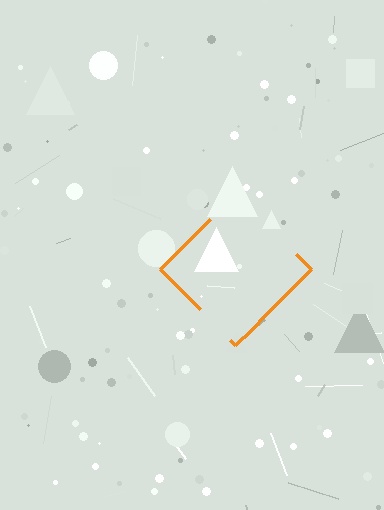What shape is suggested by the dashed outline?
The dashed outline suggests a diamond.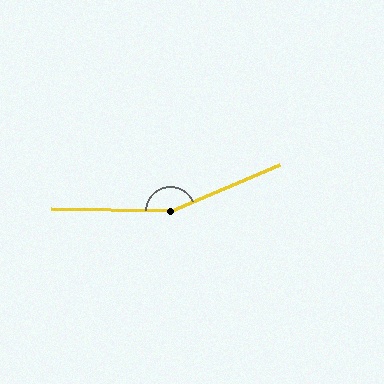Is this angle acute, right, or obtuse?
It is obtuse.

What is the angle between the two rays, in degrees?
Approximately 156 degrees.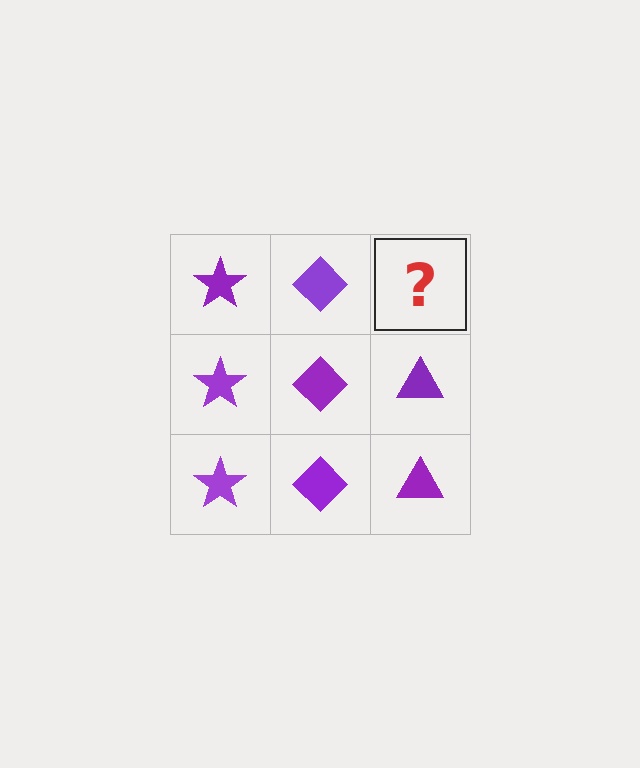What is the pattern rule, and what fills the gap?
The rule is that each column has a consistent shape. The gap should be filled with a purple triangle.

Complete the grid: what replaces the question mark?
The question mark should be replaced with a purple triangle.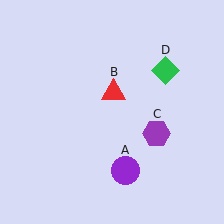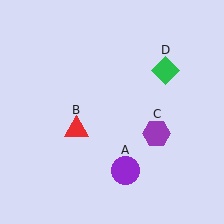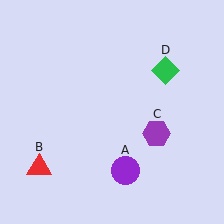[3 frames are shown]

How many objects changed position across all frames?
1 object changed position: red triangle (object B).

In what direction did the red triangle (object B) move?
The red triangle (object B) moved down and to the left.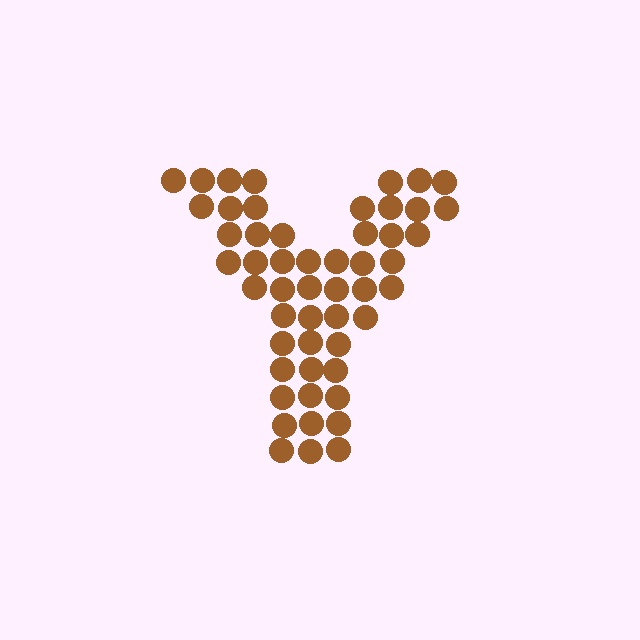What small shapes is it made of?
It is made of small circles.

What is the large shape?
The large shape is the letter Y.